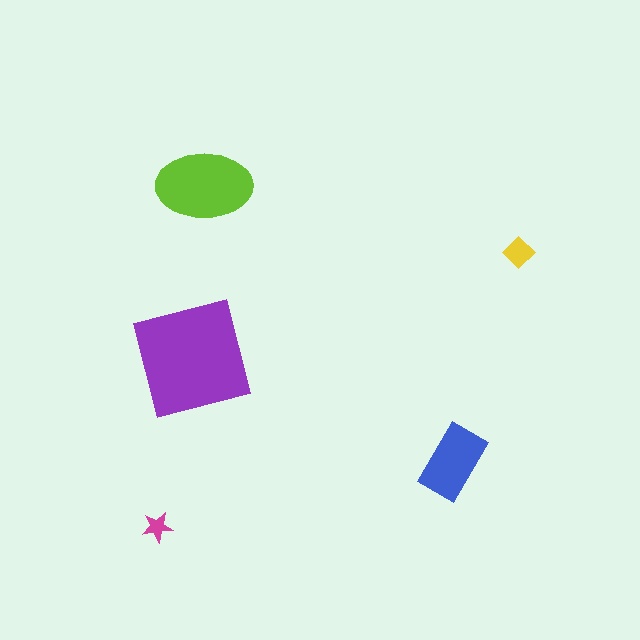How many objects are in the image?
There are 5 objects in the image.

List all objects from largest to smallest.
The purple square, the lime ellipse, the blue rectangle, the yellow diamond, the magenta star.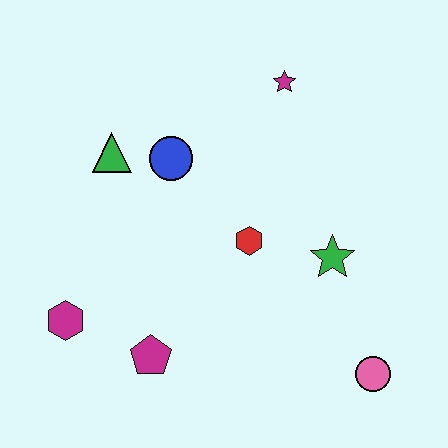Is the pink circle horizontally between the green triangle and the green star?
No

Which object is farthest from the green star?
The magenta hexagon is farthest from the green star.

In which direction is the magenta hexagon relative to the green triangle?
The magenta hexagon is below the green triangle.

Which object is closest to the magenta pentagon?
The magenta hexagon is closest to the magenta pentagon.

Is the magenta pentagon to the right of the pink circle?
No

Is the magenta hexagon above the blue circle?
No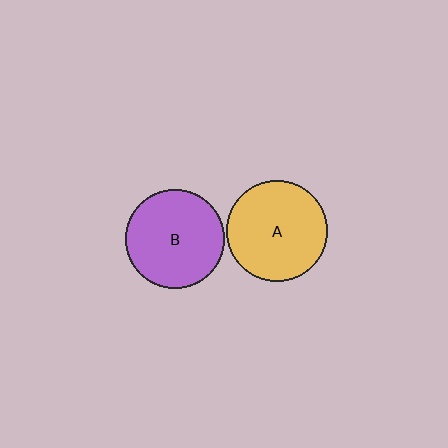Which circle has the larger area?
Circle A (yellow).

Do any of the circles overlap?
No, none of the circles overlap.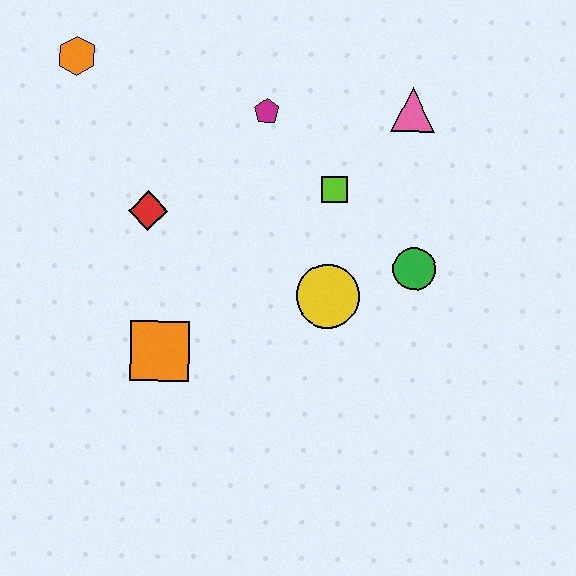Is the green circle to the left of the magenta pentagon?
No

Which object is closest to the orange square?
The red diamond is closest to the orange square.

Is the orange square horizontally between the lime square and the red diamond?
Yes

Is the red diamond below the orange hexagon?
Yes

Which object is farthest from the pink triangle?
The orange square is farthest from the pink triangle.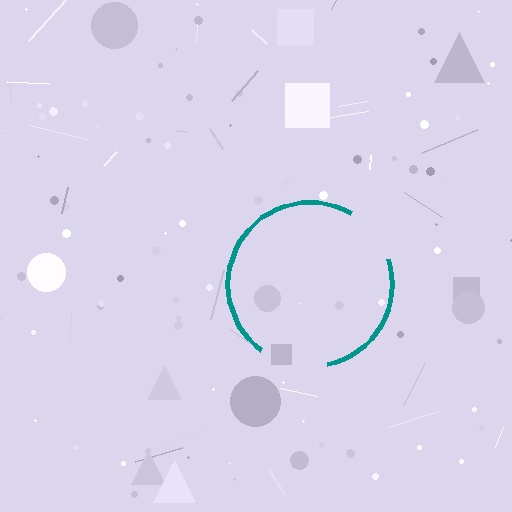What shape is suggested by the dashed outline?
The dashed outline suggests a circle.